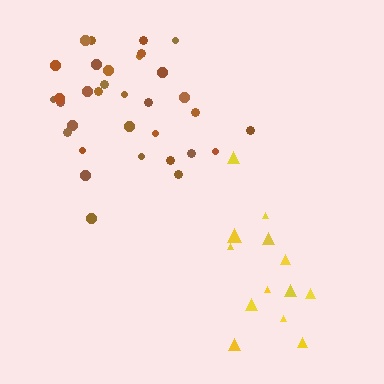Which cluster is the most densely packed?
Brown.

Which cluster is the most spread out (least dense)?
Yellow.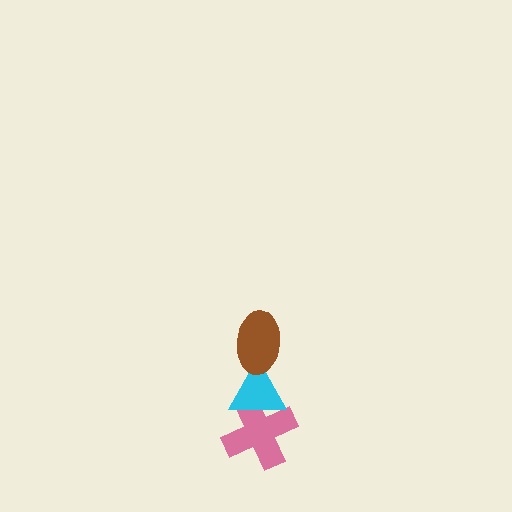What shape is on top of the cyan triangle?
The brown ellipse is on top of the cyan triangle.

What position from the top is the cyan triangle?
The cyan triangle is 2nd from the top.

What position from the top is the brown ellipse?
The brown ellipse is 1st from the top.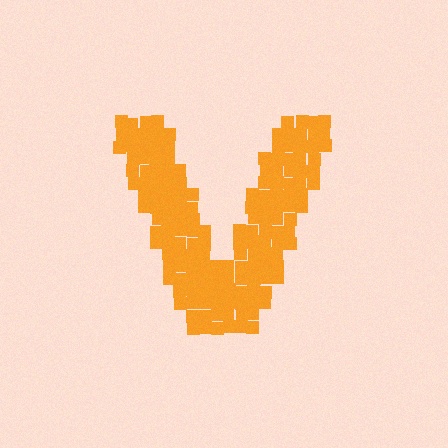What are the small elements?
The small elements are squares.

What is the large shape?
The large shape is the letter V.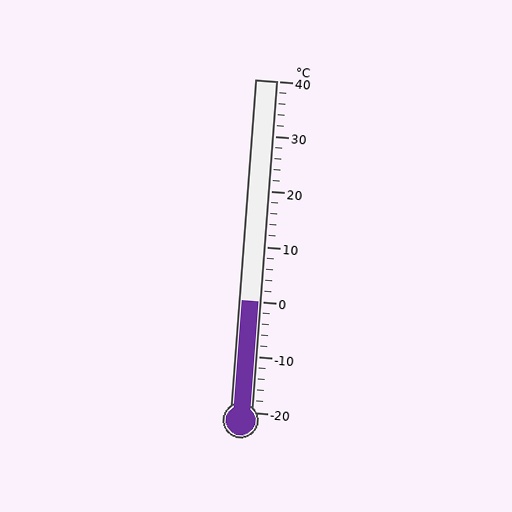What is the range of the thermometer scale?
The thermometer scale ranges from -20°C to 40°C.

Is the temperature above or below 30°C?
The temperature is below 30°C.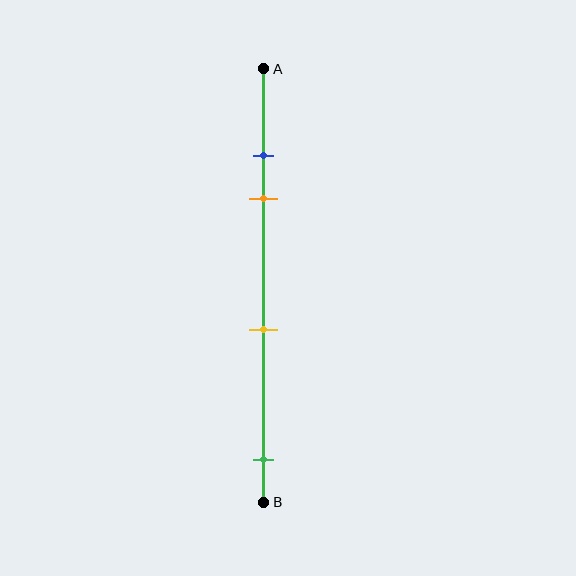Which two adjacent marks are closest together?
The blue and orange marks are the closest adjacent pair.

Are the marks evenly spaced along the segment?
No, the marks are not evenly spaced.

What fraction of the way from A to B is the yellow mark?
The yellow mark is approximately 60% (0.6) of the way from A to B.